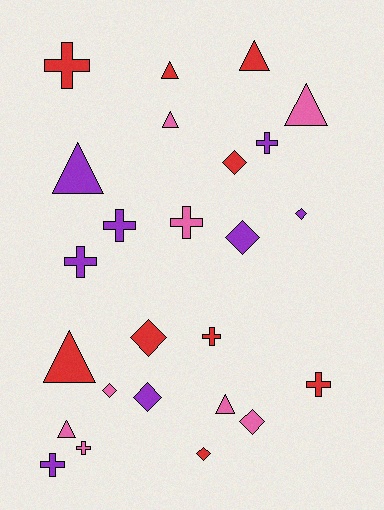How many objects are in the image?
There are 25 objects.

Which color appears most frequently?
Red, with 9 objects.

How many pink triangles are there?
There are 4 pink triangles.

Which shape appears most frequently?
Cross, with 9 objects.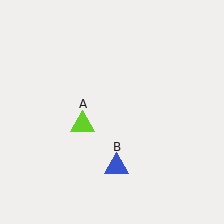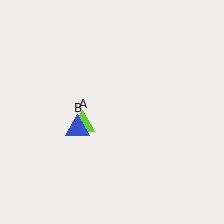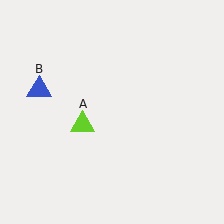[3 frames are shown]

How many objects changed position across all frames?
1 object changed position: blue triangle (object B).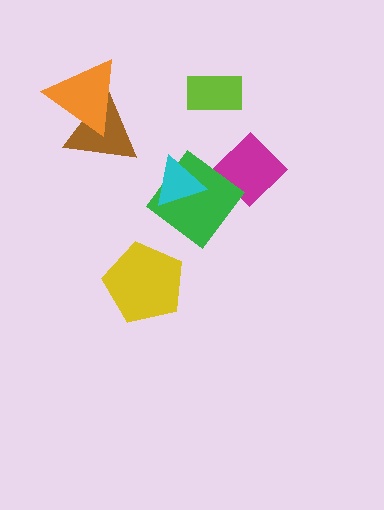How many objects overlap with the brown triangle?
1 object overlaps with the brown triangle.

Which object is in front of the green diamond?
The cyan triangle is in front of the green diamond.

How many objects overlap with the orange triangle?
1 object overlaps with the orange triangle.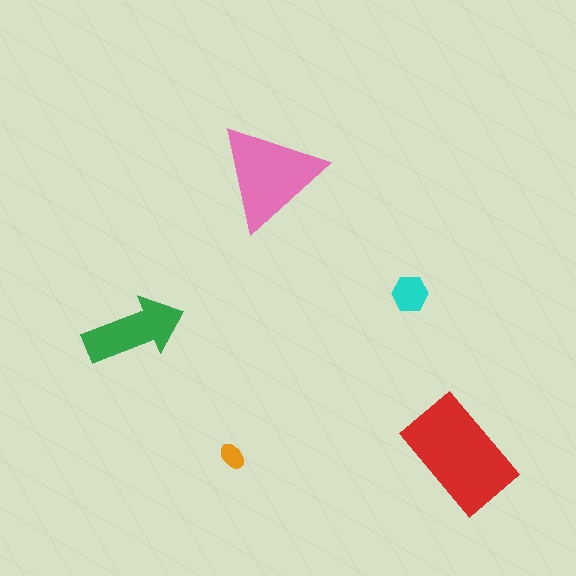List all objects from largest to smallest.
The red rectangle, the pink triangle, the green arrow, the cyan hexagon, the orange ellipse.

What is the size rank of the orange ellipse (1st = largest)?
5th.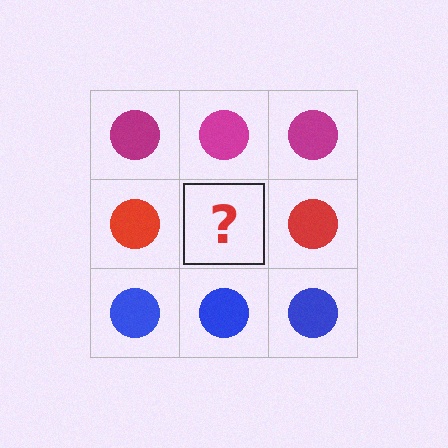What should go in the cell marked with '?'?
The missing cell should contain a red circle.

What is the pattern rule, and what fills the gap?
The rule is that each row has a consistent color. The gap should be filled with a red circle.